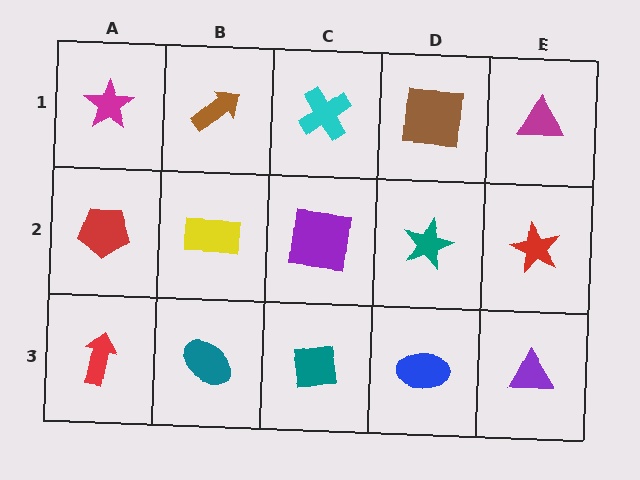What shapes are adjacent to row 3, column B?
A yellow rectangle (row 2, column B), a red arrow (row 3, column A), a teal square (row 3, column C).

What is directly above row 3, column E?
A red star.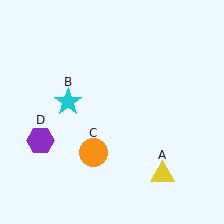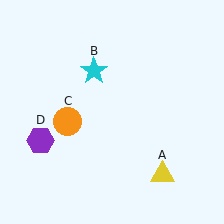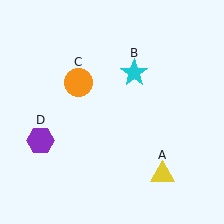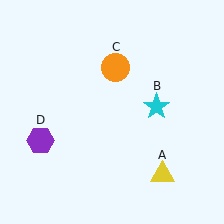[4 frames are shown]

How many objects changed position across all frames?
2 objects changed position: cyan star (object B), orange circle (object C).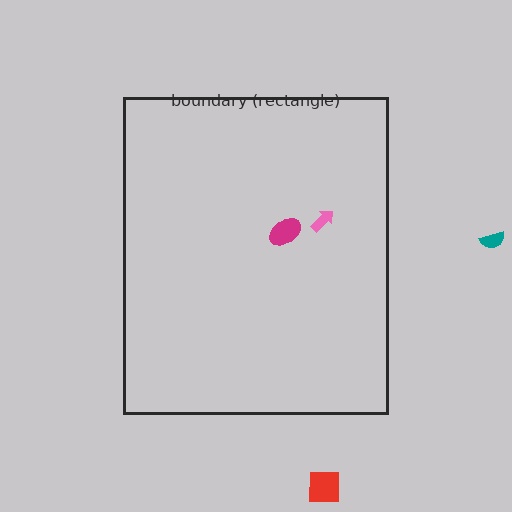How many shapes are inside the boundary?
2 inside, 2 outside.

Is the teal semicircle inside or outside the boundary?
Outside.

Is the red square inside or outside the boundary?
Outside.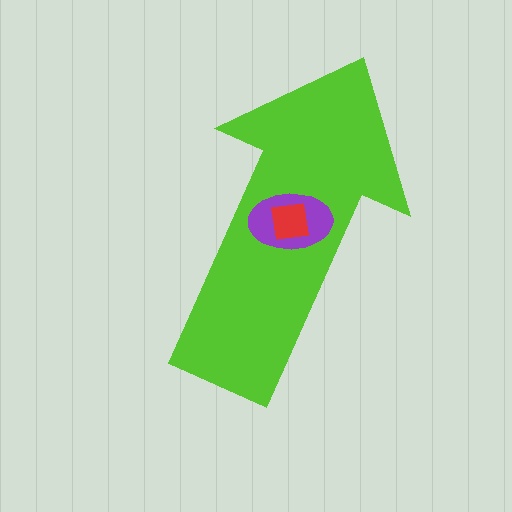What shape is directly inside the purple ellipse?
The red square.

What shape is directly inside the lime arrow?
The purple ellipse.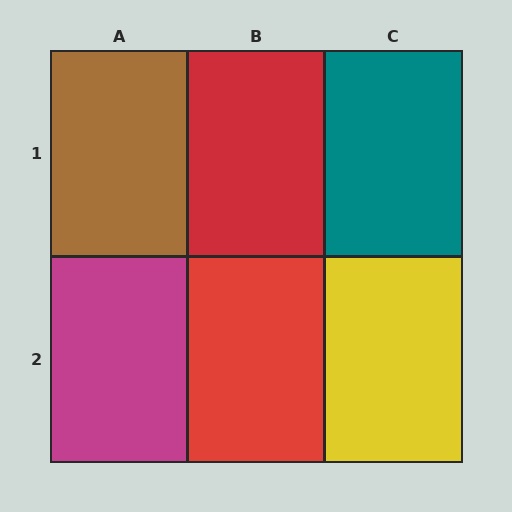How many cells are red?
2 cells are red.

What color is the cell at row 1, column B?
Red.